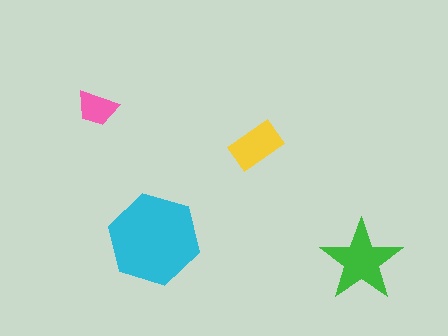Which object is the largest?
The cyan hexagon.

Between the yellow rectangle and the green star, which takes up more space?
The green star.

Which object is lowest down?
The green star is bottommost.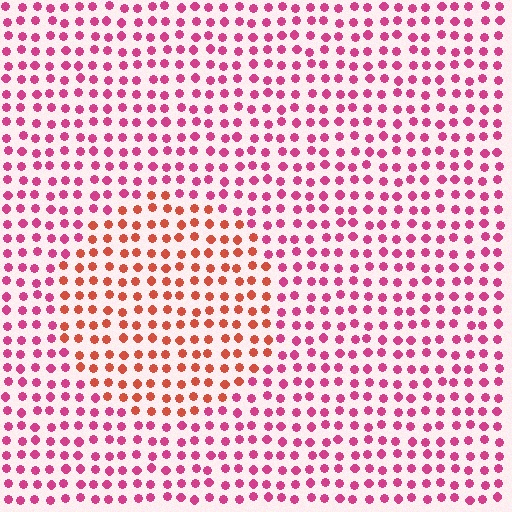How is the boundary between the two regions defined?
The boundary is defined purely by a slight shift in hue (about 38 degrees). Spacing, size, and orientation are identical on both sides.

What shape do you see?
I see a circle.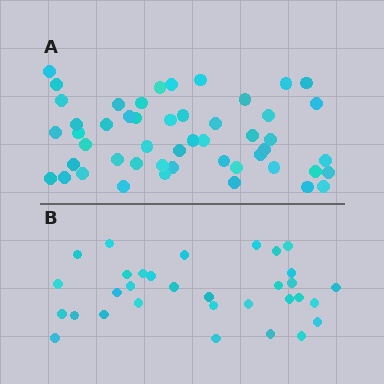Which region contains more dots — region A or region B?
Region A (the top region) has more dots.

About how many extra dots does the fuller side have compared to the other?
Region A has approximately 20 more dots than region B.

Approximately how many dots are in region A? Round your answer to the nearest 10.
About 50 dots.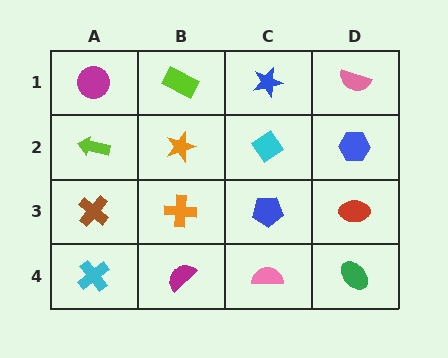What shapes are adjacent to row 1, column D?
A blue hexagon (row 2, column D), a blue star (row 1, column C).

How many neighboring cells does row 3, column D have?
3.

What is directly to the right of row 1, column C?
A pink semicircle.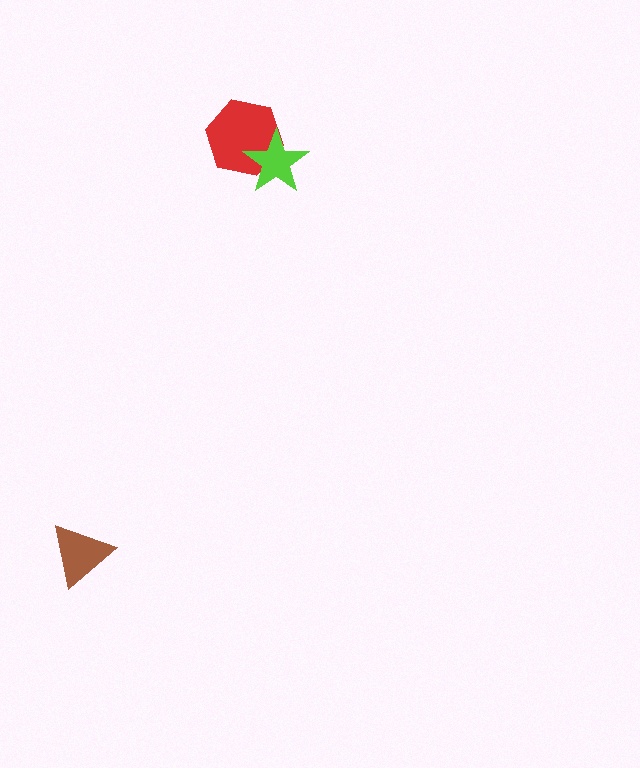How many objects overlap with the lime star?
1 object overlaps with the lime star.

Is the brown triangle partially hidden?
No, no other shape covers it.